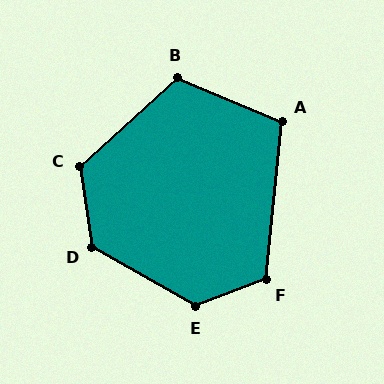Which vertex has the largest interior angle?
E, at approximately 129 degrees.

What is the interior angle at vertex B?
Approximately 115 degrees (obtuse).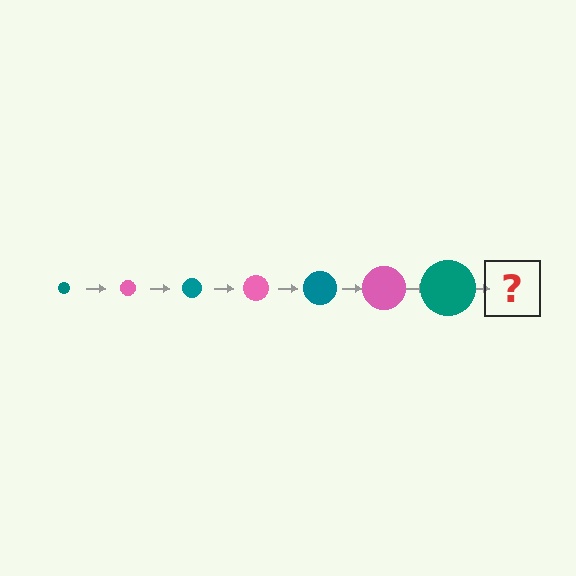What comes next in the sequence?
The next element should be a pink circle, larger than the previous one.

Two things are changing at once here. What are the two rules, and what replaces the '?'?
The two rules are that the circle grows larger each step and the color cycles through teal and pink. The '?' should be a pink circle, larger than the previous one.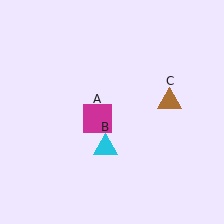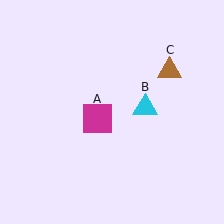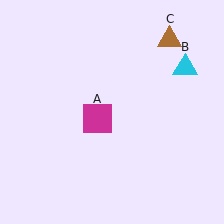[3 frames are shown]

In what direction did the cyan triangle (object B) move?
The cyan triangle (object B) moved up and to the right.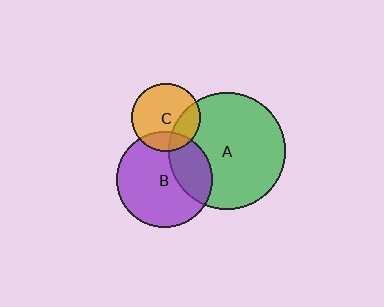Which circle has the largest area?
Circle A (green).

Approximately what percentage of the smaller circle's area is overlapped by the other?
Approximately 20%.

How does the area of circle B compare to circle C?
Approximately 2.0 times.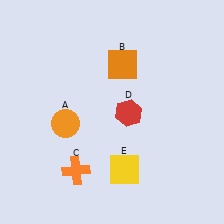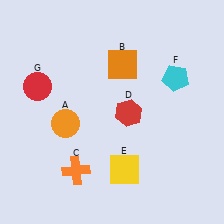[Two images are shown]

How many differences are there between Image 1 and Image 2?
There are 2 differences between the two images.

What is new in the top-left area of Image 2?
A red circle (G) was added in the top-left area of Image 2.